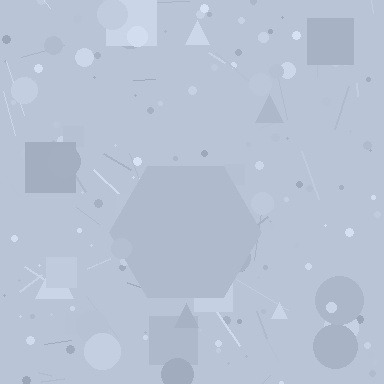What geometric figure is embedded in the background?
A hexagon is embedded in the background.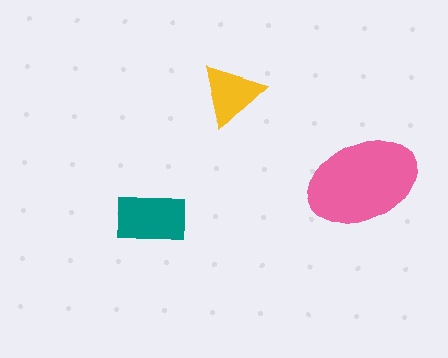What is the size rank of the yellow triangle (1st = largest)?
3rd.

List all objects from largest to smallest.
The pink ellipse, the teal rectangle, the yellow triangle.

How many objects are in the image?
There are 3 objects in the image.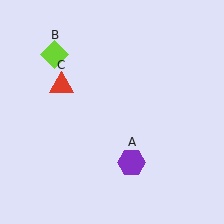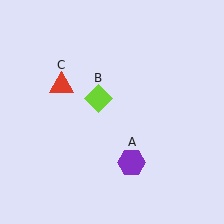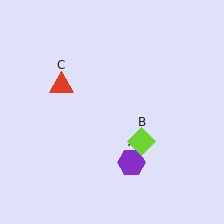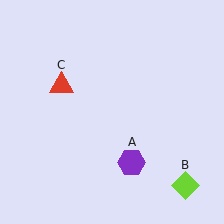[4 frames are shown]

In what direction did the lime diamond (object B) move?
The lime diamond (object B) moved down and to the right.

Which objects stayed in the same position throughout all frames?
Purple hexagon (object A) and red triangle (object C) remained stationary.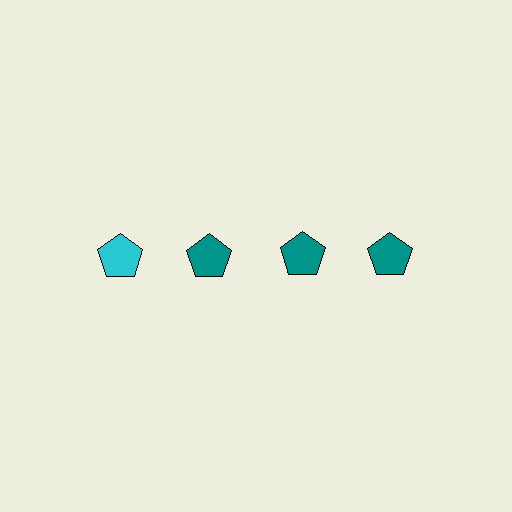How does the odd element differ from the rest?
It has a different color: cyan instead of teal.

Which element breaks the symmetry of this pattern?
The cyan pentagon in the top row, leftmost column breaks the symmetry. All other shapes are teal pentagons.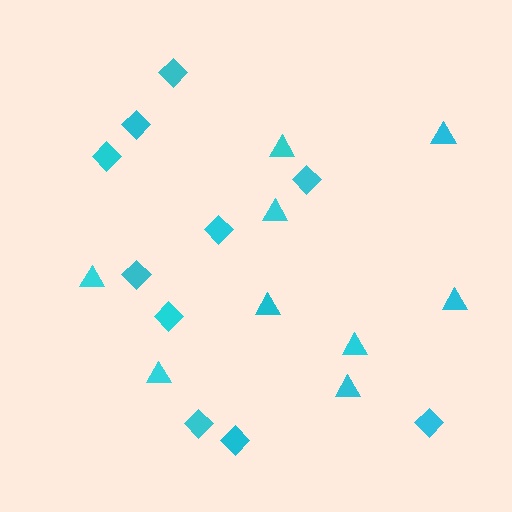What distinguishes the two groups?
There are 2 groups: one group of triangles (9) and one group of diamonds (10).